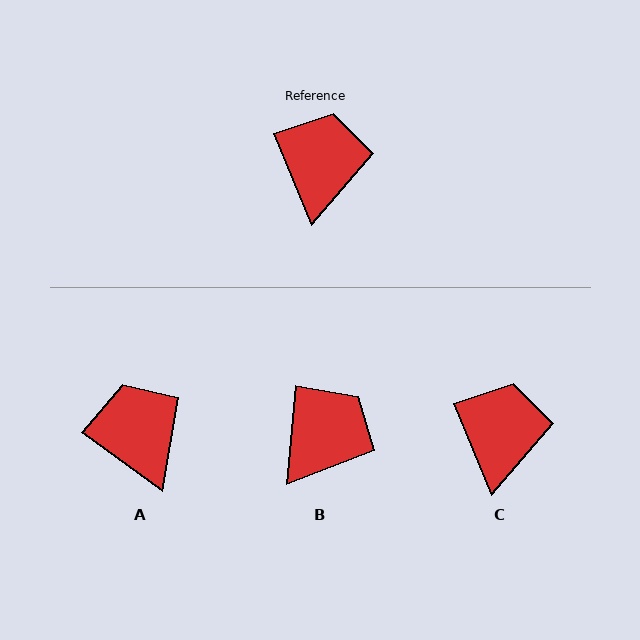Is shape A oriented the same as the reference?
No, it is off by about 31 degrees.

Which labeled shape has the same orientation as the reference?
C.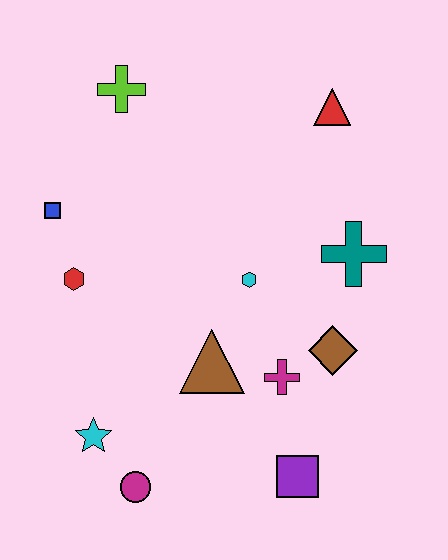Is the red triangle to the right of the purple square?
Yes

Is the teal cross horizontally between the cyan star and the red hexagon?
No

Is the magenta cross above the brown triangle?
No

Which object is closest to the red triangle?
The teal cross is closest to the red triangle.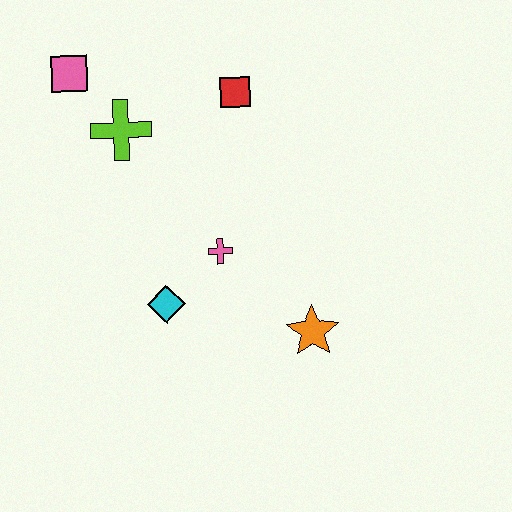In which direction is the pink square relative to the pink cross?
The pink square is above the pink cross.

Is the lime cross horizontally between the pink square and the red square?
Yes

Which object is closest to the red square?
The lime cross is closest to the red square.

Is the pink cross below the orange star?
No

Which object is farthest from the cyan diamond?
The pink square is farthest from the cyan diamond.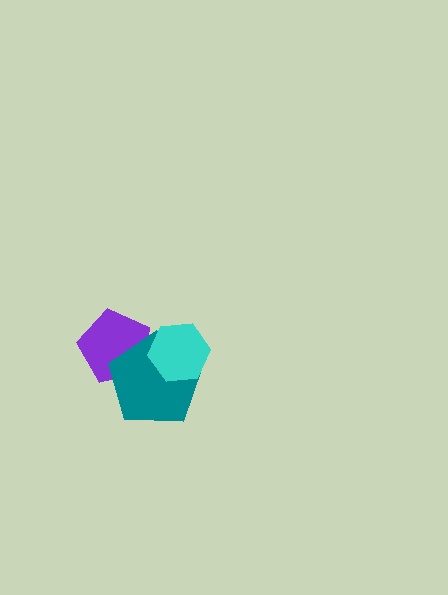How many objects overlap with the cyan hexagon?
1 object overlaps with the cyan hexagon.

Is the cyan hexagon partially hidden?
No, no other shape covers it.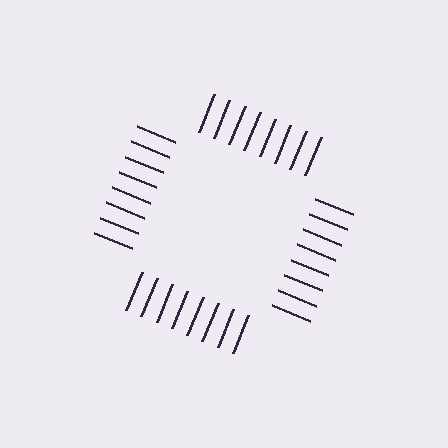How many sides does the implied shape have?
4 sides — the line-ends trace a square.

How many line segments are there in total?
32 — 8 along each of the 4 edges.